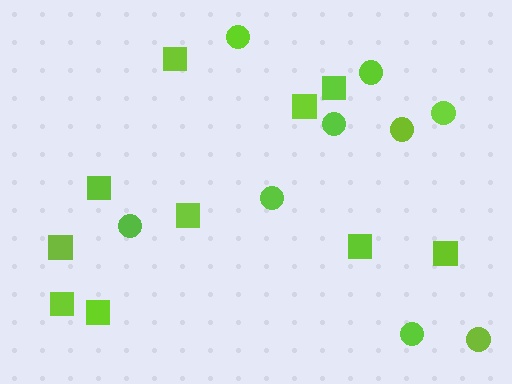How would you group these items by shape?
There are 2 groups: one group of squares (10) and one group of circles (9).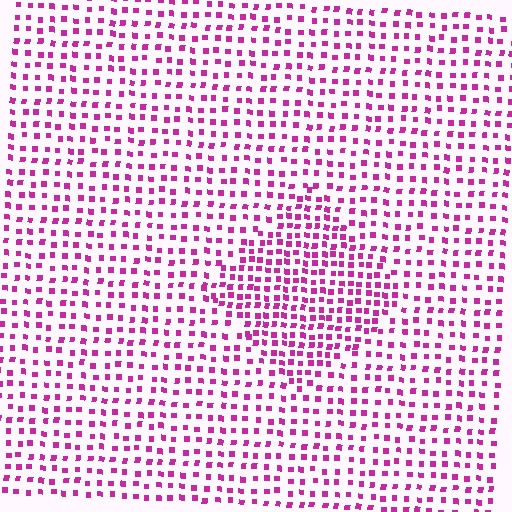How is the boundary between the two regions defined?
The boundary is defined by a change in element density (approximately 1.7x ratio). All elements are the same color, size, and shape.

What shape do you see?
I see a diamond.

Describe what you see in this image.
The image contains small magenta elements arranged at two different densities. A diamond-shaped region is visible where the elements are more densely packed than the surrounding area.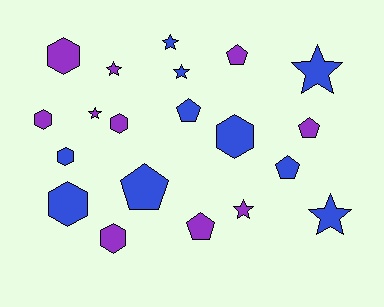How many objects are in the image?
There are 20 objects.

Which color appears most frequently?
Purple, with 10 objects.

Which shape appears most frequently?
Star, with 7 objects.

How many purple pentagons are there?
There are 3 purple pentagons.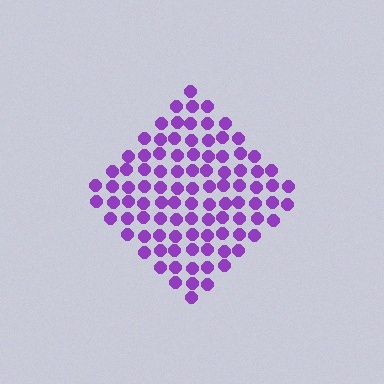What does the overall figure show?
The overall figure shows a diamond.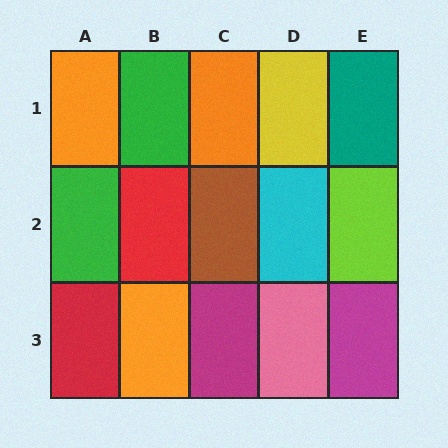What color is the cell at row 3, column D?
Pink.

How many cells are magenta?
2 cells are magenta.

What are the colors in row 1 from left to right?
Orange, green, orange, yellow, teal.